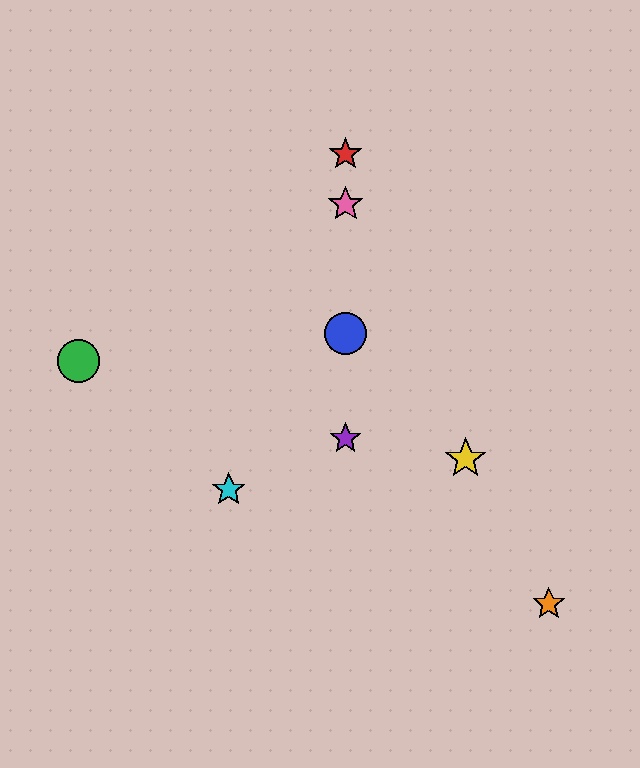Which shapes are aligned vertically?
The red star, the blue circle, the purple star, the pink star are aligned vertically.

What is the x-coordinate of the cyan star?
The cyan star is at x≈229.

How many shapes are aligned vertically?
4 shapes (the red star, the blue circle, the purple star, the pink star) are aligned vertically.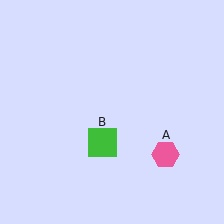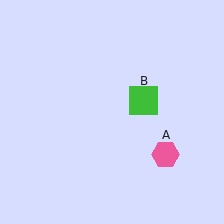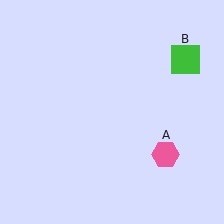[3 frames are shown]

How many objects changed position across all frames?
1 object changed position: green square (object B).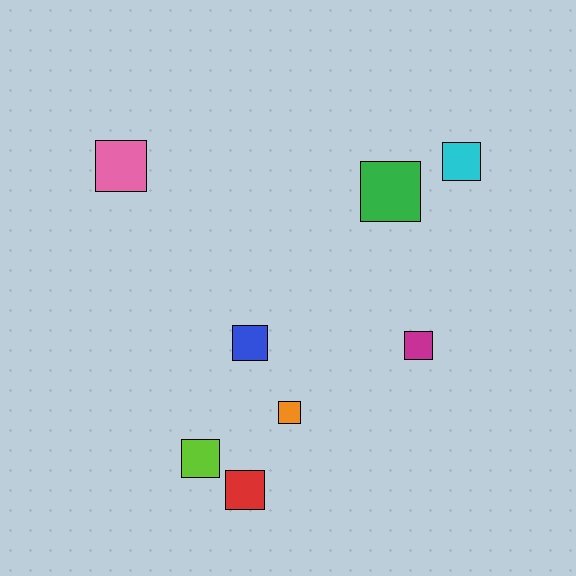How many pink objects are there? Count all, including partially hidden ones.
There is 1 pink object.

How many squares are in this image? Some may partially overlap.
There are 8 squares.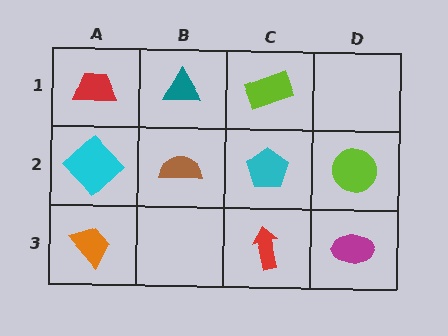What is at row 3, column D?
A magenta ellipse.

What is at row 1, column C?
A lime rectangle.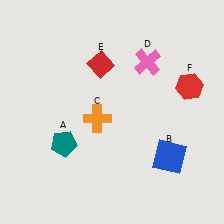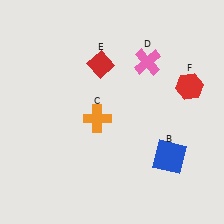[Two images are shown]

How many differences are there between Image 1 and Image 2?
There is 1 difference between the two images.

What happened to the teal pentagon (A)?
The teal pentagon (A) was removed in Image 2. It was in the bottom-left area of Image 1.